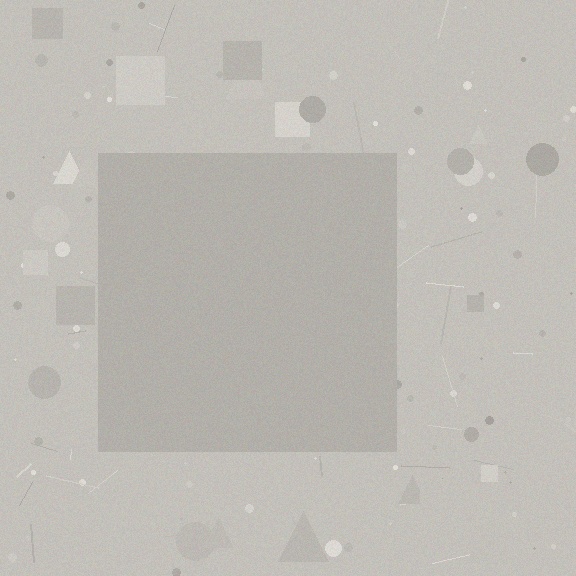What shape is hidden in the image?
A square is hidden in the image.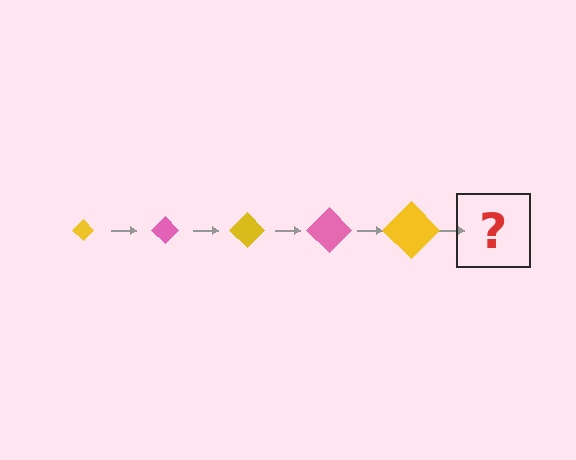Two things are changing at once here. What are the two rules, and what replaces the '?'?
The two rules are that the diamond grows larger each step and the color cycles through yellow and pink. The '?' should be a pink diamond, larger than the previous one.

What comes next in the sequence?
The next element should be a pink diamond, larger than the previous one.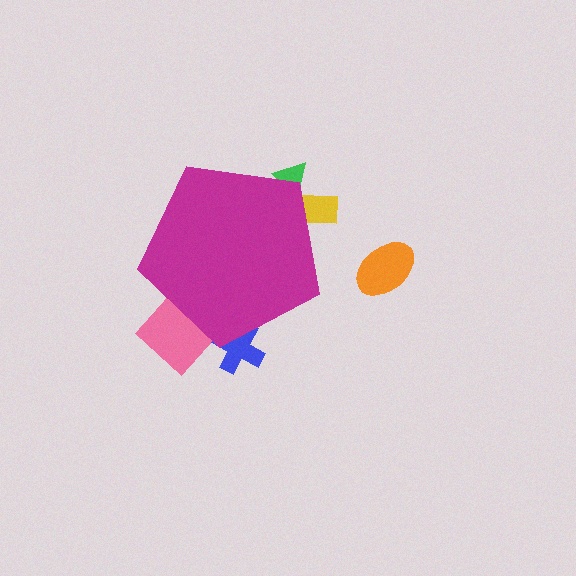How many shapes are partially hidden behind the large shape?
4 shapes are partially hidden.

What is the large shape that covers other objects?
A magenta pentagon.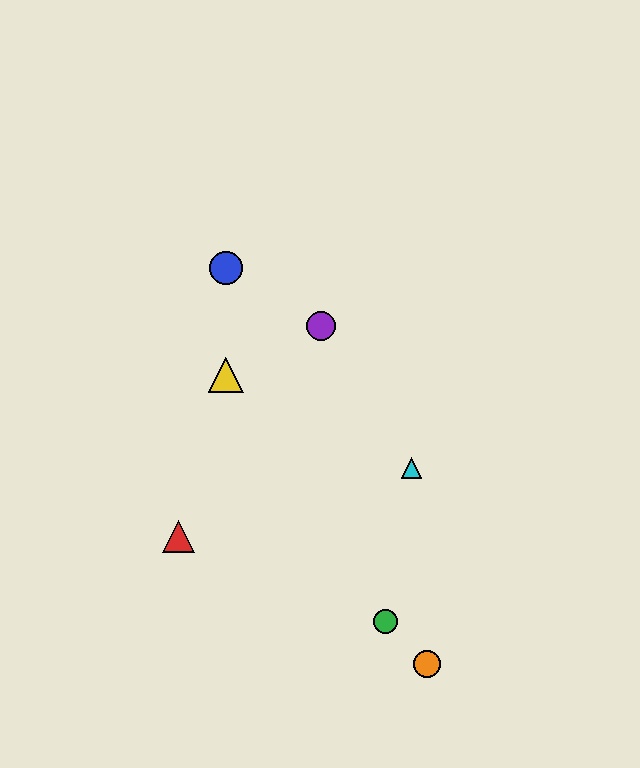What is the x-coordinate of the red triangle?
The red triangle is at x≈179.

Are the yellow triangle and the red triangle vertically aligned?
No, the yellow triangle is at x≈226 and the red triangle is at x≈179.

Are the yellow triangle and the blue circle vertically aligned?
Yes, both are at x≈226.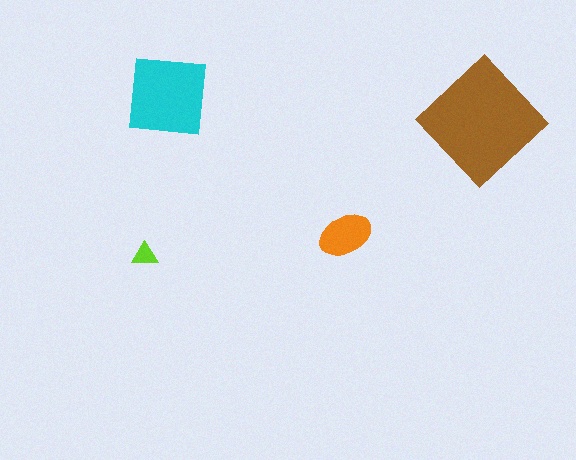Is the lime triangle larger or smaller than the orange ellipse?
Smaller.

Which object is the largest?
The brown diamond.